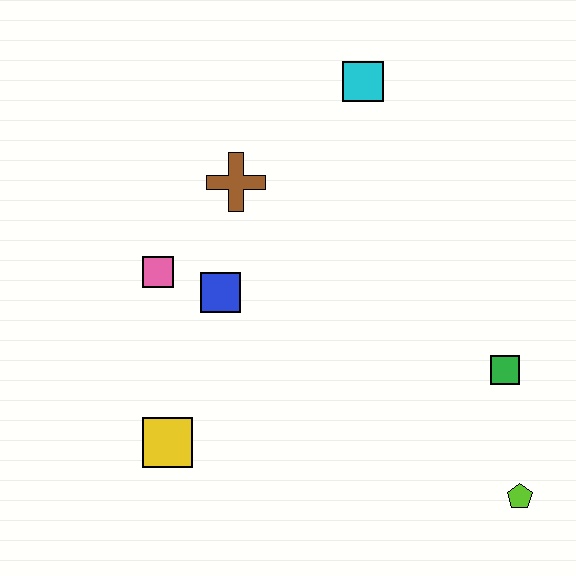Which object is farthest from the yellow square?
The cyan square is farthest from the yellow square.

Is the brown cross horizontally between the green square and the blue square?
Yes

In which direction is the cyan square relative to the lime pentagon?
The cyan square is above the lime pentagon.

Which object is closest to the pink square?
The blue square is closest to the pink square.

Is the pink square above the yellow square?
Yes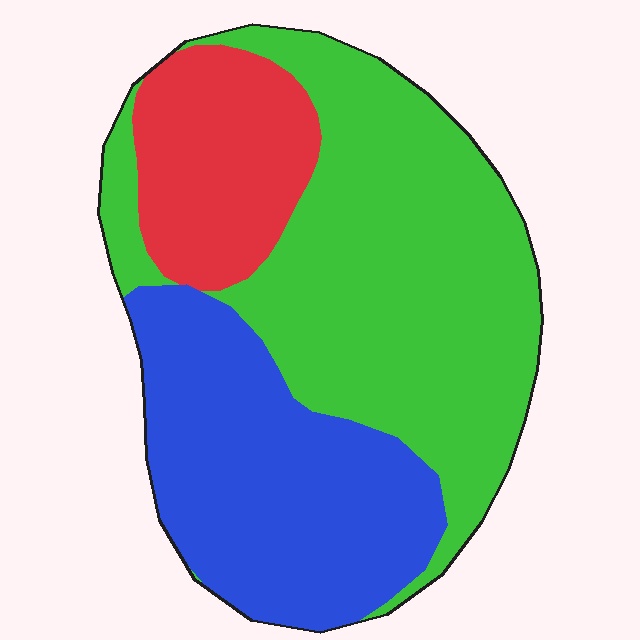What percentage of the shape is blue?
Blue takes up about one third (1/3) of the shape.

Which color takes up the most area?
Green, at roughly 50%.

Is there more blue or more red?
Blue.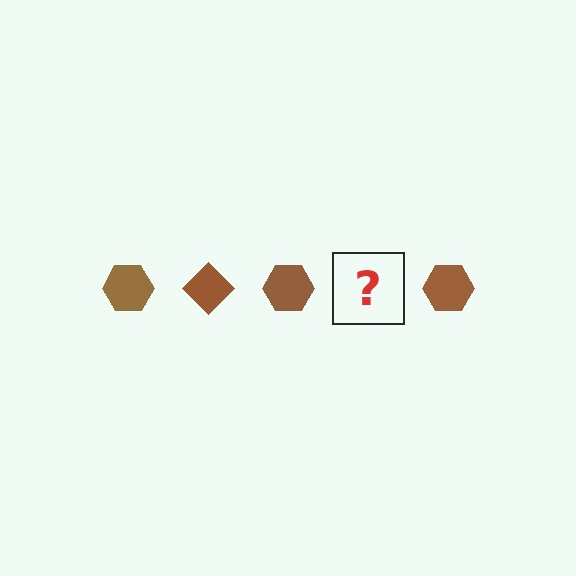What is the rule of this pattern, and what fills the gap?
The rule is that the pattern cycles through hexagon, diamond shapes in brown. The gap should be filled with a brown diamond.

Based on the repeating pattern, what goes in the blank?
The blank should be a brown diamond.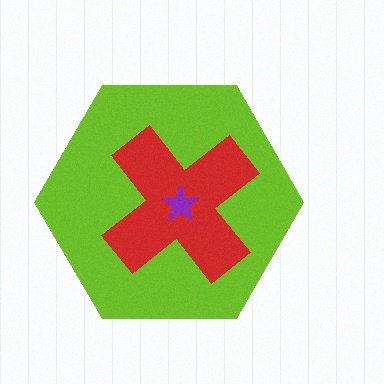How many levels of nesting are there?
3.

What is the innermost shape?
The purple star.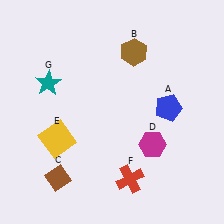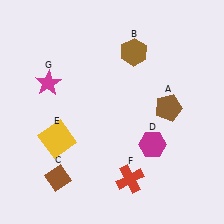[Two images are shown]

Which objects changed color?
A changed from blue to brown. G changed from teal to magenta.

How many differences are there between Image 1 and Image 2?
There are 2 differences between the two images.